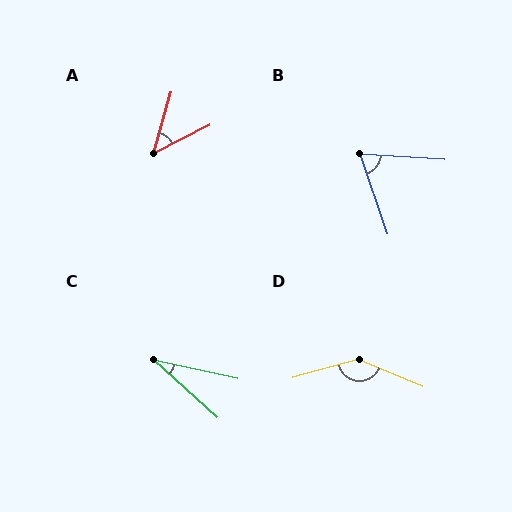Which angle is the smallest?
C, at approximately 30 degrees.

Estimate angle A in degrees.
Approximately 48 degrees.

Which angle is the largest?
D, at approximately 142 degrees.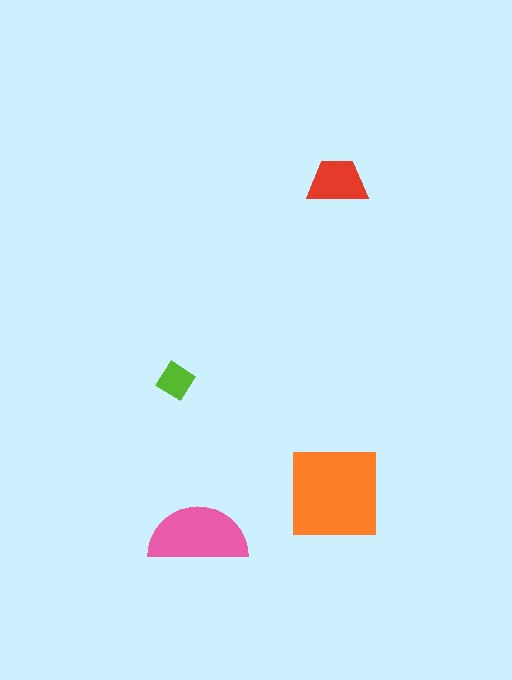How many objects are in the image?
There are 4 objects in the image.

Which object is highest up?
The red trapezoid is topmost.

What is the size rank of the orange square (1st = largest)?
1st.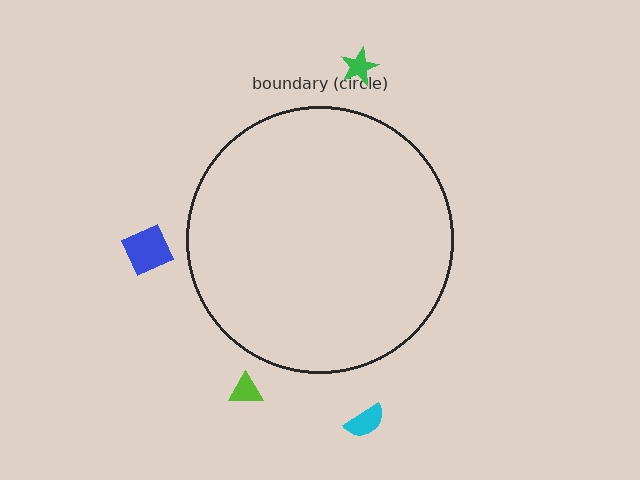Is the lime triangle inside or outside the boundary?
Outside.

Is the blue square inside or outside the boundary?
Outside.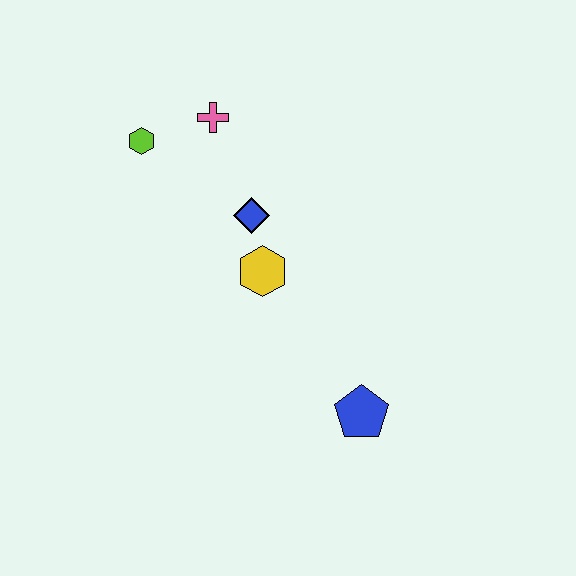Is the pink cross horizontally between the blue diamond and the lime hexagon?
Yes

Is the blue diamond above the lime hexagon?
No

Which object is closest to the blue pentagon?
The yellow hexagon is closest to the blue pentagon.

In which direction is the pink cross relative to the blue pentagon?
The pink cross is above the blue pentagon.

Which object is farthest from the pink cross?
The blue pentagon is farthest from the pink cross.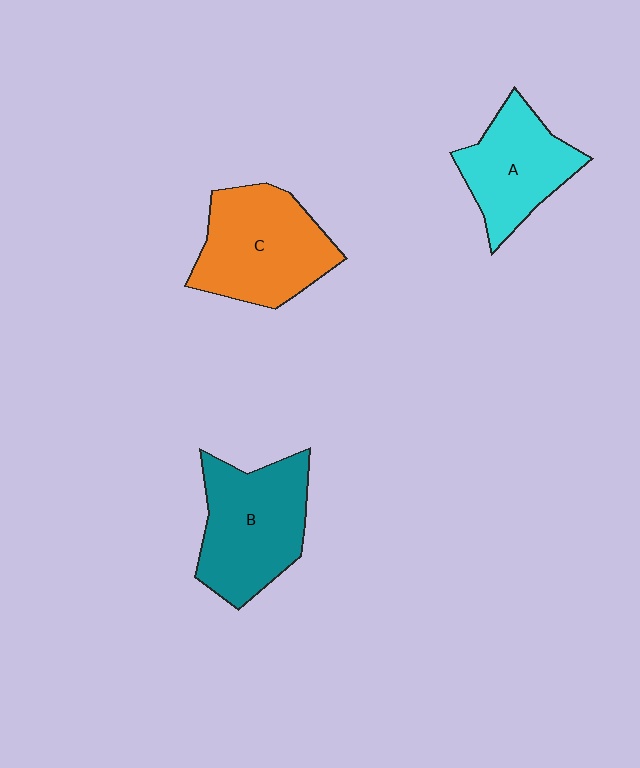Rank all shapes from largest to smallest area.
From largest to smallest: C (orange), B (teal), A (cyan).